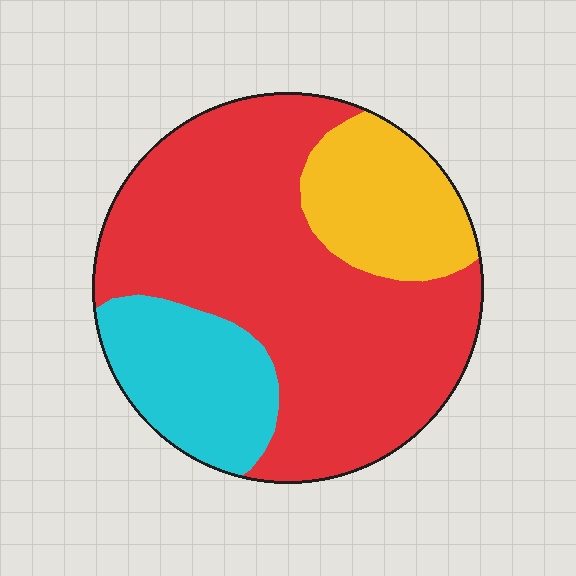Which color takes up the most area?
Red, at roughly 65%.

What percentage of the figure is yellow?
Yellow covers roughly 20% of the figure.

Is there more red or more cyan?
Red.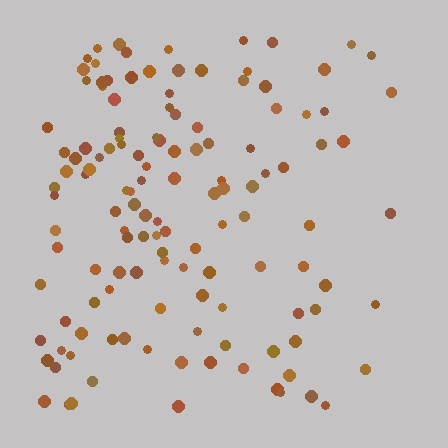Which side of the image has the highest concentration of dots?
The left.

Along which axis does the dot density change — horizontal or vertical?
Horizontal.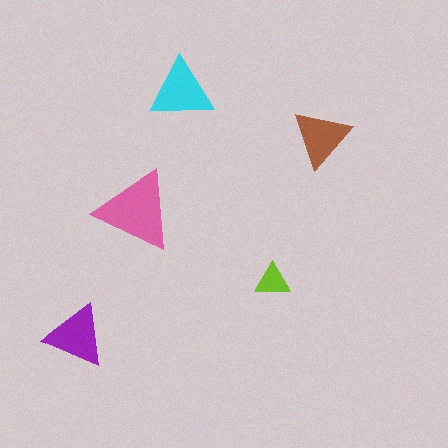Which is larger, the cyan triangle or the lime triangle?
The cyan one.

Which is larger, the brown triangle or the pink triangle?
The pink one.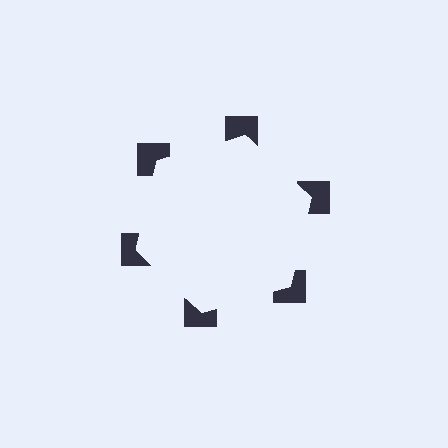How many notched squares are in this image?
There are 6 — one at each vertex of the illusory hexagon.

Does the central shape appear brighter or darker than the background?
It typically appears slightly brighter than the background, even though no actual brightness change is drawn.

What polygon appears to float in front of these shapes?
An illusory hexagon — its edges are inferred from the aligned wedge cuts in the notched squares, not physically drawn.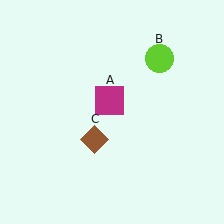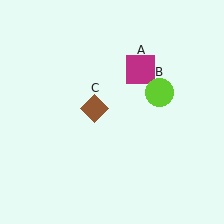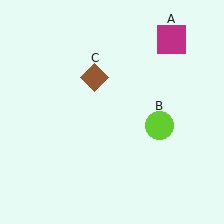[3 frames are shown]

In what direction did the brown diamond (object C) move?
The brown diamond (object C) moved up.